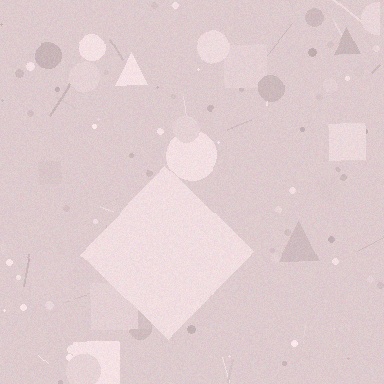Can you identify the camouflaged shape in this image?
The camouflaged shape is a diamond.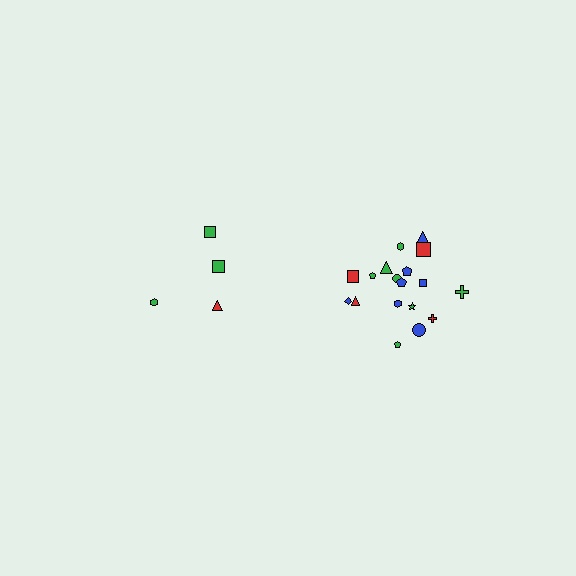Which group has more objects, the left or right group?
The right group.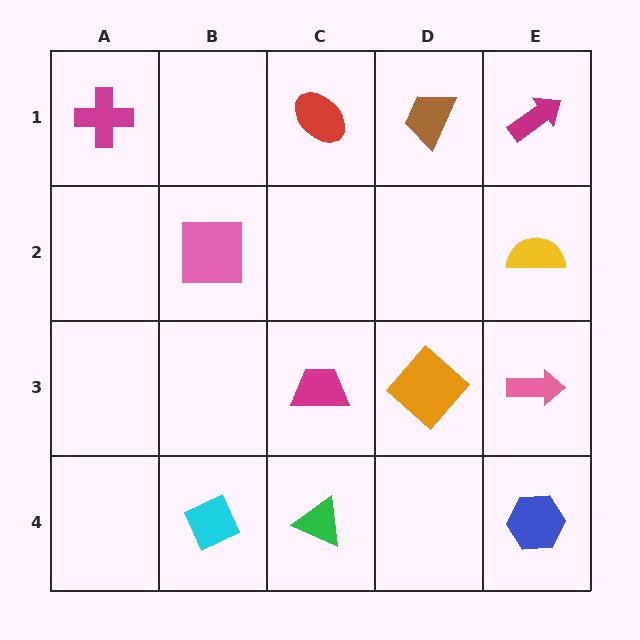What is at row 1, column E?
A magenta arrow.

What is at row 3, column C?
A magenta trapezoid.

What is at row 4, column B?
A cyan diamond.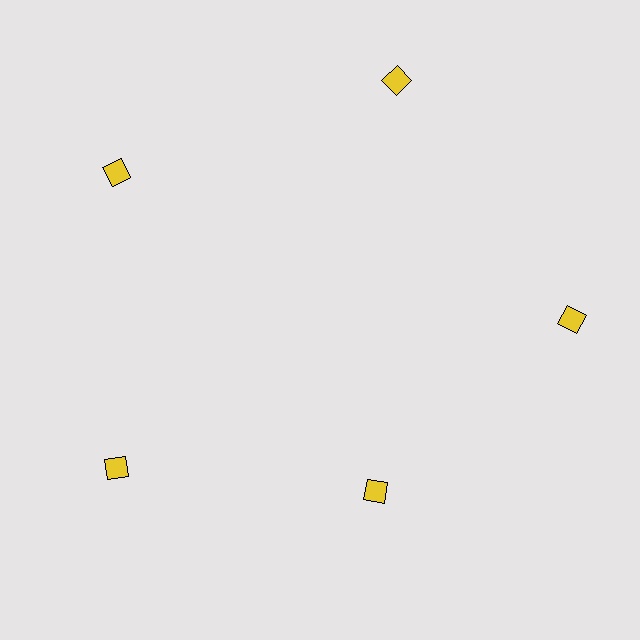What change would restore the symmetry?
The symmetry would be restored by moving it outward, back onto the ring so that all 5 diamonds sit at equal angles and equal distance from the center.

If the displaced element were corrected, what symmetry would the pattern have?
It would have 5-fold rotational symmetry — the pattern would map onto itself every 72 degrees.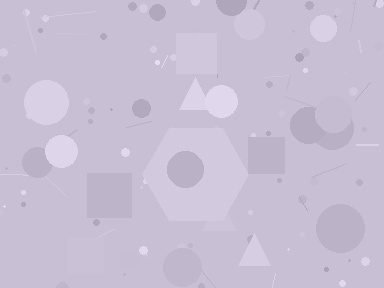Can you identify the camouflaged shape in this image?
The camouflaged shape is a hexagon.